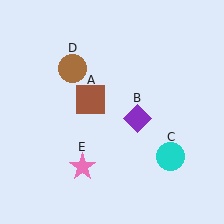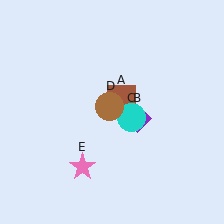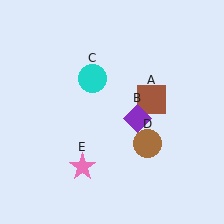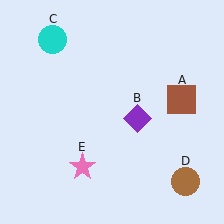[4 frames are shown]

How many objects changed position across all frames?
3 objects changed position: brown square (object A), cyan circle (object C), brown circle (object D).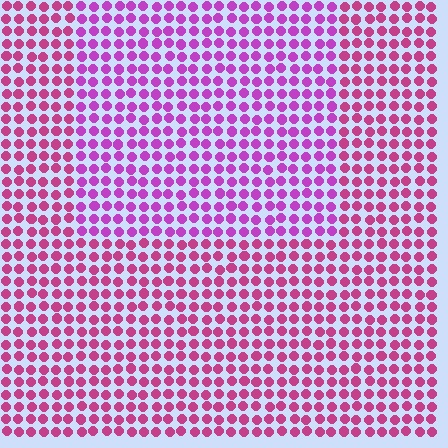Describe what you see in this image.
The image is filled with small magenta elements in a uniform arrangement. A rectangle-shaped region is visible where the elements are tinted to a slightly different hue, forming a subtle color boundary.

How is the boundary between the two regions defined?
The boundary is defined purely by a slight shift in hue (about 29 degrees). Spacing, size, and orientation are identical on both sides.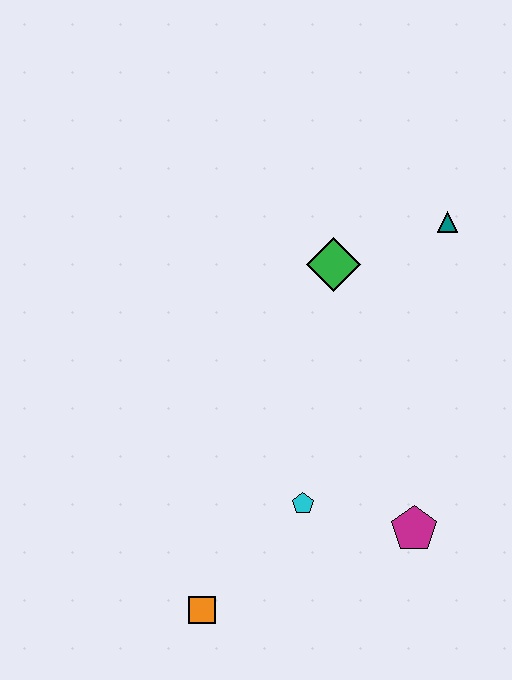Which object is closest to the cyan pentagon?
The magenta pentagon is closest to the cyan pentagon.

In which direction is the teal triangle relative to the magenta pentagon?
The teal triangle is above the magenta pentagon.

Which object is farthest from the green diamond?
The orange square is farthest from the green diamond.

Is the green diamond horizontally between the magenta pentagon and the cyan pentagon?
Yes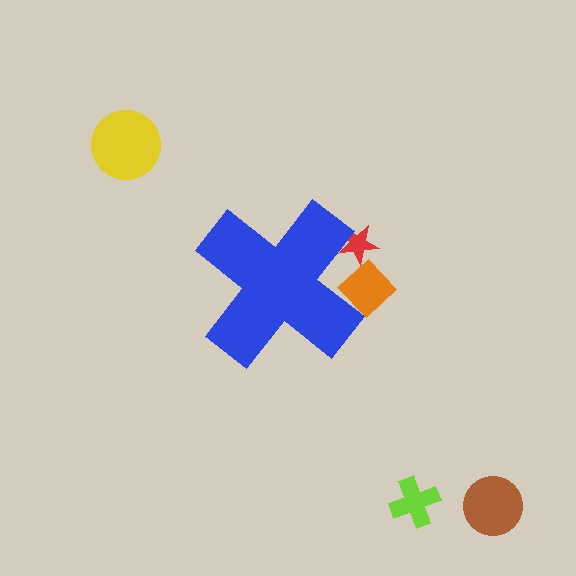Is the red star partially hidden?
Yes, the red star is partially hidden behind the blue cross.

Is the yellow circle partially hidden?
No, the yellow circle is fully visible.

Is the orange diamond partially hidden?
Yes, the orange diamond is partially hidden behind the blue cross.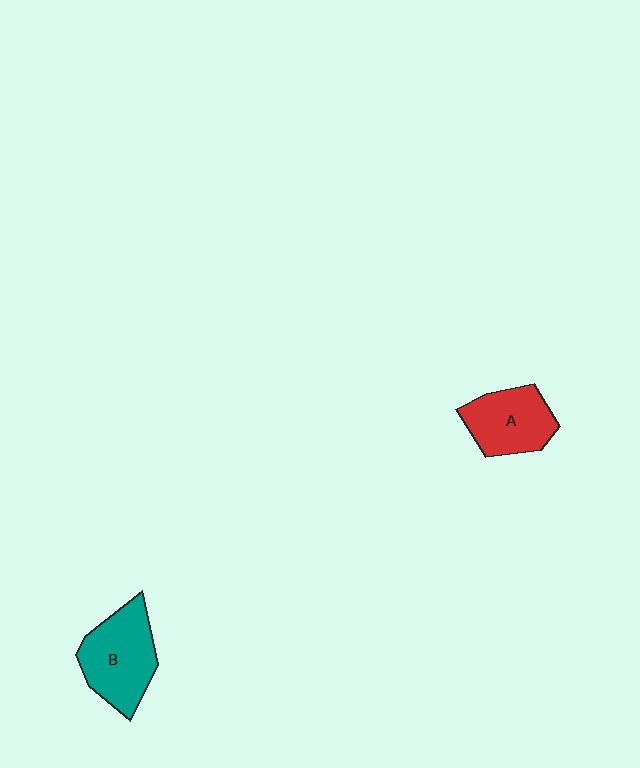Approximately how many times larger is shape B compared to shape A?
Approximately 1.2 times.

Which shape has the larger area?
Shape B (teal).